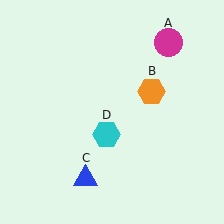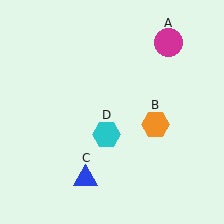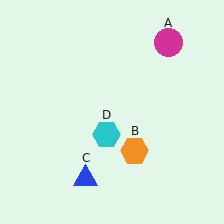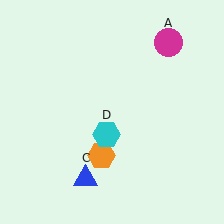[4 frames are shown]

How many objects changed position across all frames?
1 object changed position: orange hexagon (object B).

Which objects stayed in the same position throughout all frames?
Magenta circle (object A) and blue triangle (object C) and cyan hexagon (object D) remained stationary.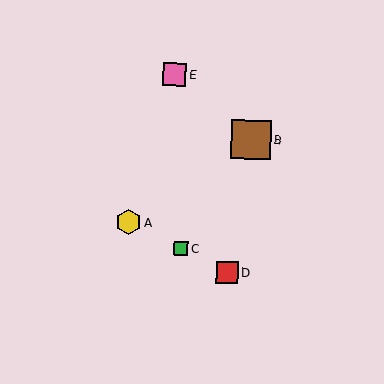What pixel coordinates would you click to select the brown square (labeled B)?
Click at (251, 140) to select the brown square B.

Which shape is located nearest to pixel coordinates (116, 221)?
The yellow hexagon (labeled A) at (129, 222) is nearest to that location.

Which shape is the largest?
The brown square (labeled B) is the largest.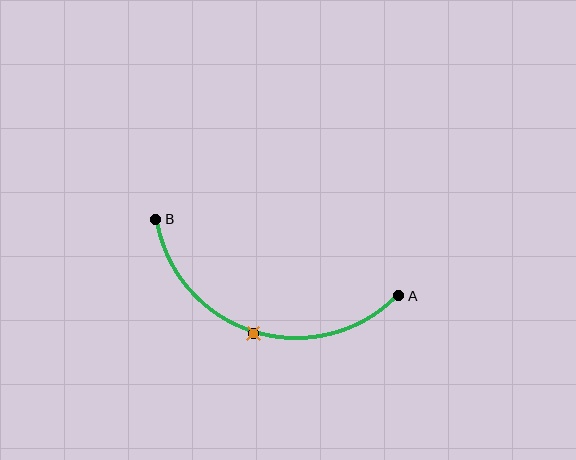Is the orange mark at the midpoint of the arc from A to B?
Yes. The orange mark lies on the arc at equal arc-length from both A and B — it is the arc midpoint.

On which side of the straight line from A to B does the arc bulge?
The arc bulges below the straight line connecting A and B.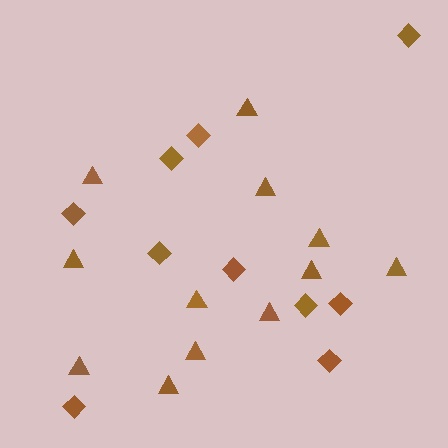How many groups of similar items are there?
There are 2 groups: one group of diamonds (10) and one group of triangles (12).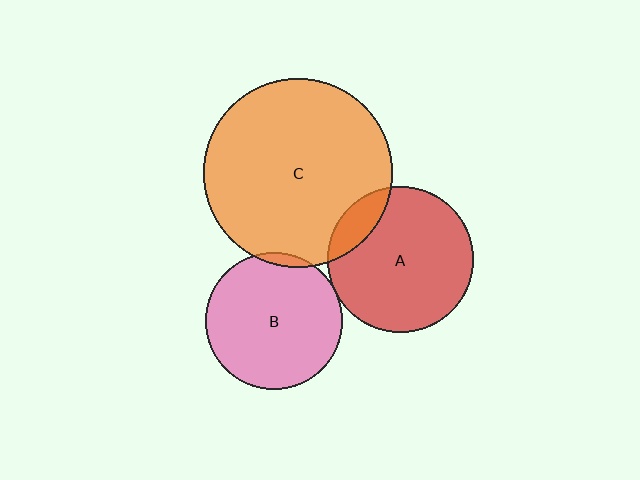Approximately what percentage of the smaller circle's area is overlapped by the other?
Approximately 5%.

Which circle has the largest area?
Circle C (orange).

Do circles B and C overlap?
Yes.